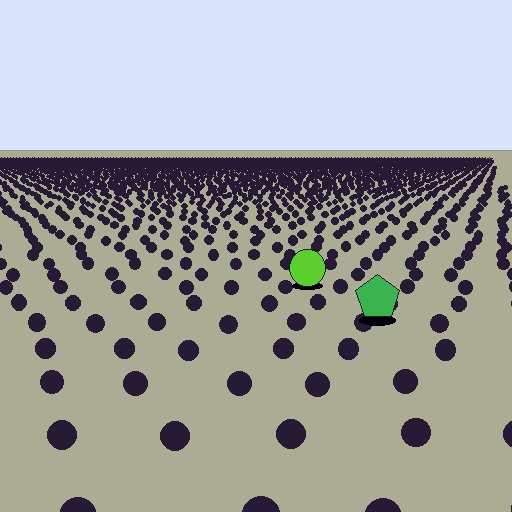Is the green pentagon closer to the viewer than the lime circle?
Yes. The green pentagon is closer — you can tell from the texture gradient: the ground texture is coarser near it.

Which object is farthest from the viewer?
The lime circle is farthest from the viewer. It appears smaller and the ground texture around it is denser.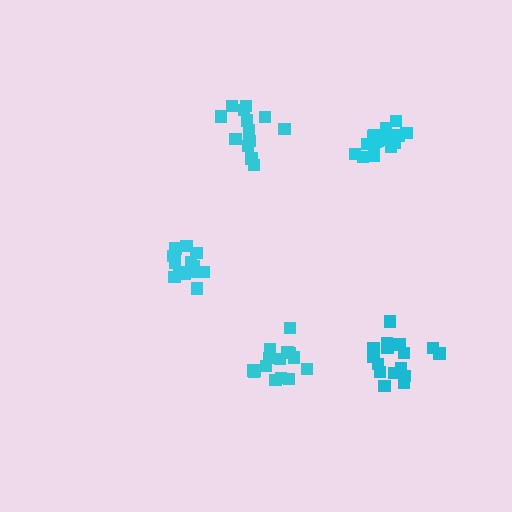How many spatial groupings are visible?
There are 5 spatial groupings.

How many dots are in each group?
Group 1: 17 dots, Group 2: 16 dots, Group 3: 17 dots, Group 4: 15 dots, Group 5: 14 dots (79 total).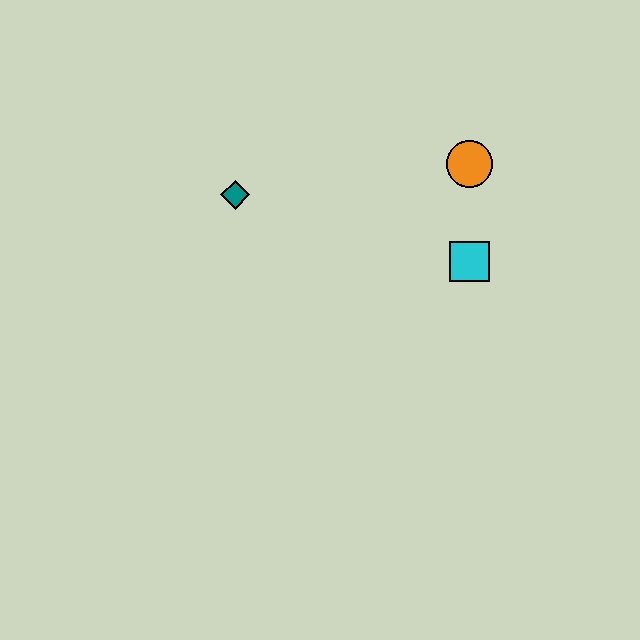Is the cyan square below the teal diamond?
Yes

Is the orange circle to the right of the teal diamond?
Yes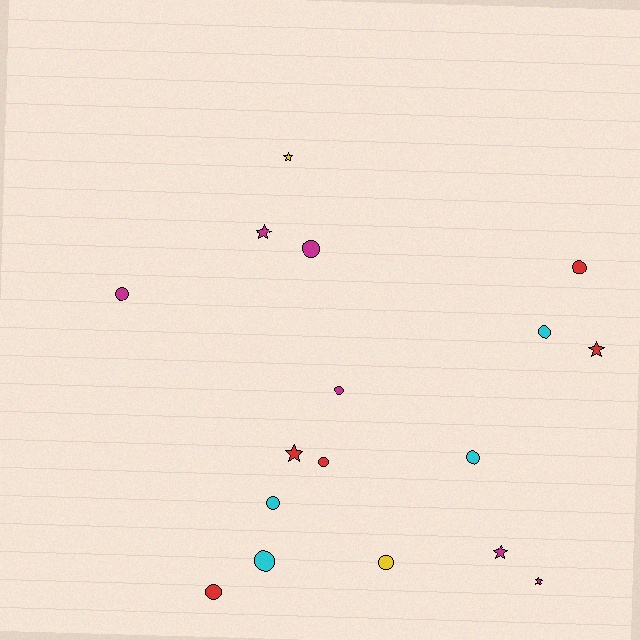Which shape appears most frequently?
Circle, with 11 objects.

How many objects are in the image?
There are 17 objects.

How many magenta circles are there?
There are 3 magenta circles.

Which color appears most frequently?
Magenta, with 6 objects.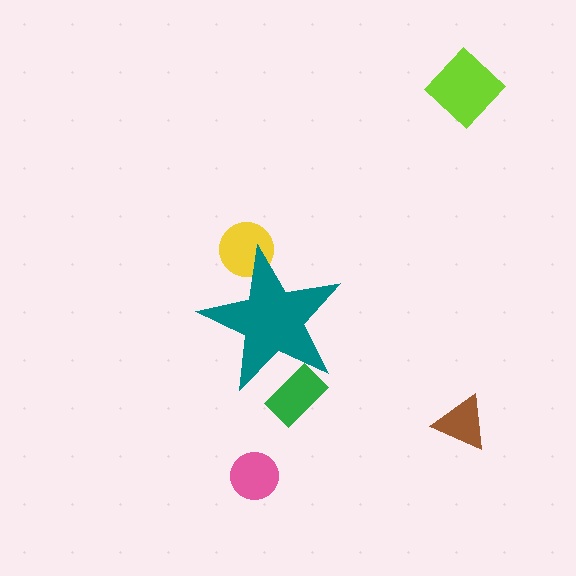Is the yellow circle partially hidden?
Yes, the yellow circle is partially hidden behind the teal star.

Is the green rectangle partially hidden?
Yes, the green rectangle is partially hidden behind the teal star.